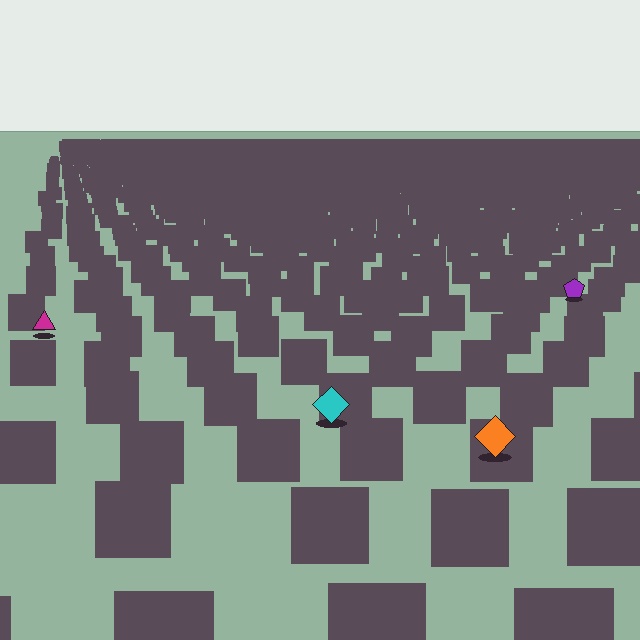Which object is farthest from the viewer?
The purple pentagon is farthest from the viewer. It appears smaller and the ground texture around it is denser.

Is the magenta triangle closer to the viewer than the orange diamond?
No. The orange diamond is closer — you can tell from the texture gradient: the ground texture is coarser near it.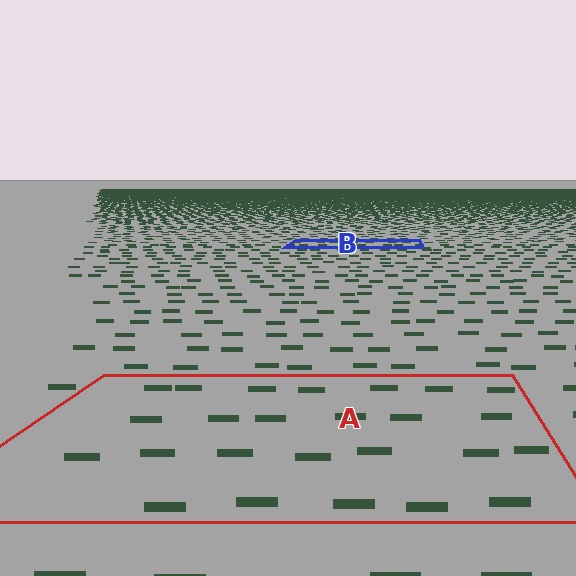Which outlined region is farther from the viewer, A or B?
Region B is farther from the viewer — the texture elements inside it appear smaller and more densely packed.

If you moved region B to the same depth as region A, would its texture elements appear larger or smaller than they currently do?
They would appear larger. At a closer depth, the same texture elements are projected at a bigger on-screen size.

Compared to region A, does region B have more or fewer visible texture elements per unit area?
Region B has more texture elements per unit area — they are packed more densely because it is farther away.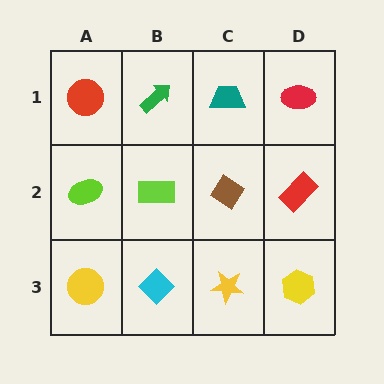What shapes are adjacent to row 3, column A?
A lime ellipse (row 2, column A), a cyan diamond (row 3, column B).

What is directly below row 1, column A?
A lime ellipse.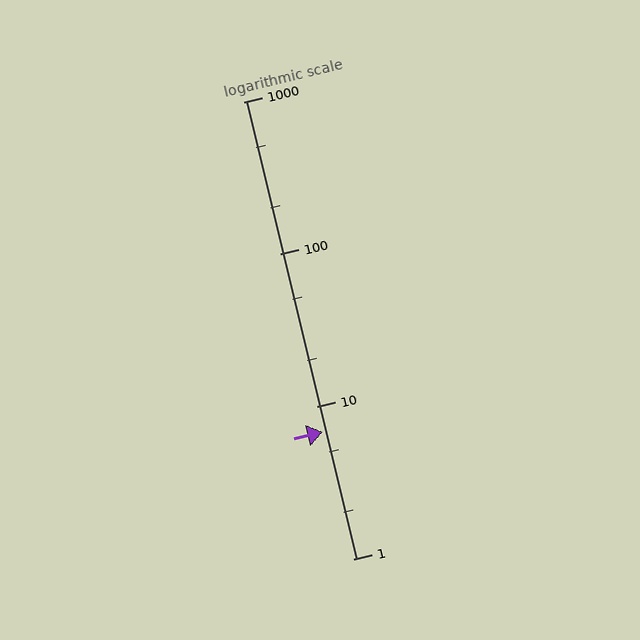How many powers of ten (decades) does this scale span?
The scale spans 3 decades, from 1 to 1000.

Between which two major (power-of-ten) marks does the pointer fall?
The pointer is between 1 and 10.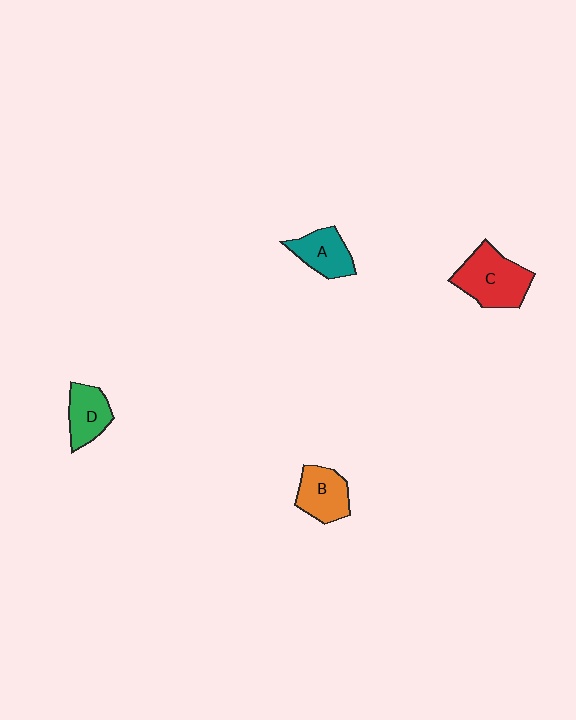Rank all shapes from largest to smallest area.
From largest to smallest: C (red), B (orange), A (teal), D (green).